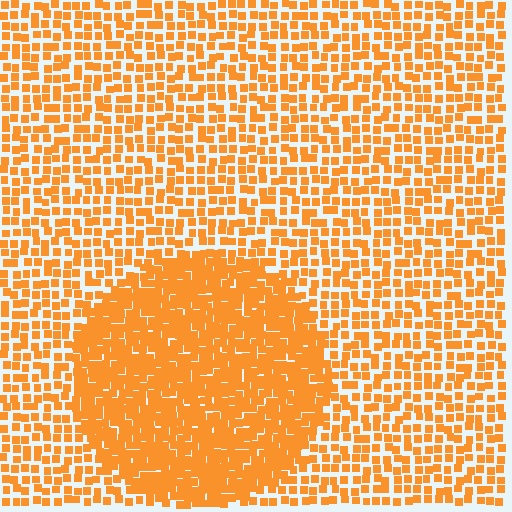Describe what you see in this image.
The image contains small orange elements arranged at two different densities. A circle-shaped region is visible where the elements are more densely packed than the surrounding area.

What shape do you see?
I see a circle.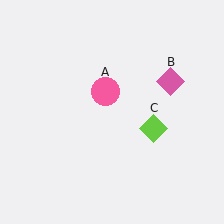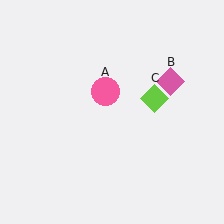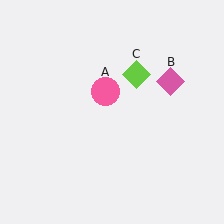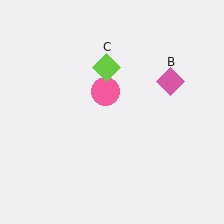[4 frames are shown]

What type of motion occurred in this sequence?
The lime diamond (object C) rotated counterclockwise around the center of the scene.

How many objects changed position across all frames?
1 object changed position: lime diamond (object C).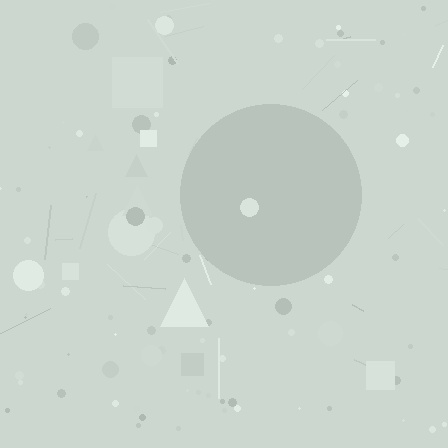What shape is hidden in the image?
A circle is hidden in the image.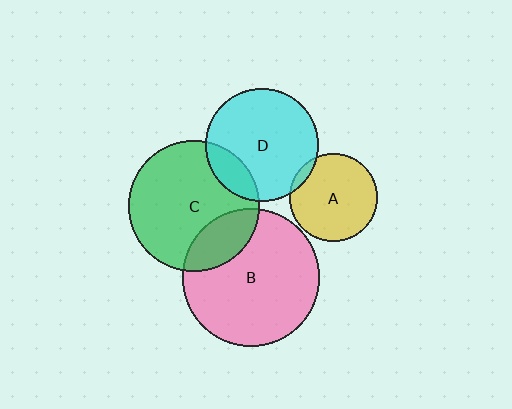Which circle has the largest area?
Circle B (pink).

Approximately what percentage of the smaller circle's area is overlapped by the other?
Approximately 5%.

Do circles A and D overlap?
Yes.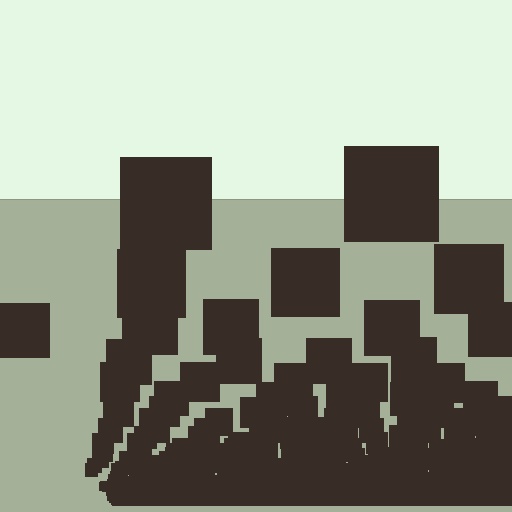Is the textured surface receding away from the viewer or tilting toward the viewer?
The surface appears to tilt toward the viewer. Texture elements get larger and sparser toward the top.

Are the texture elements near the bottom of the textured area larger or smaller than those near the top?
Smaller. The gradient is inverted — elements near the bottom are smaller and denser.